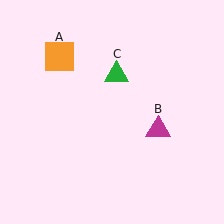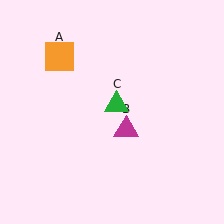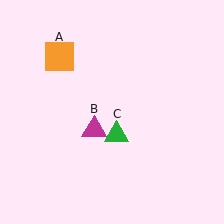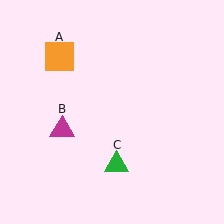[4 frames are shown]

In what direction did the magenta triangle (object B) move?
The magenta triangle (object B) moved left.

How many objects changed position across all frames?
2 objects changed position: magenta triangle (object B), green triangle (object C).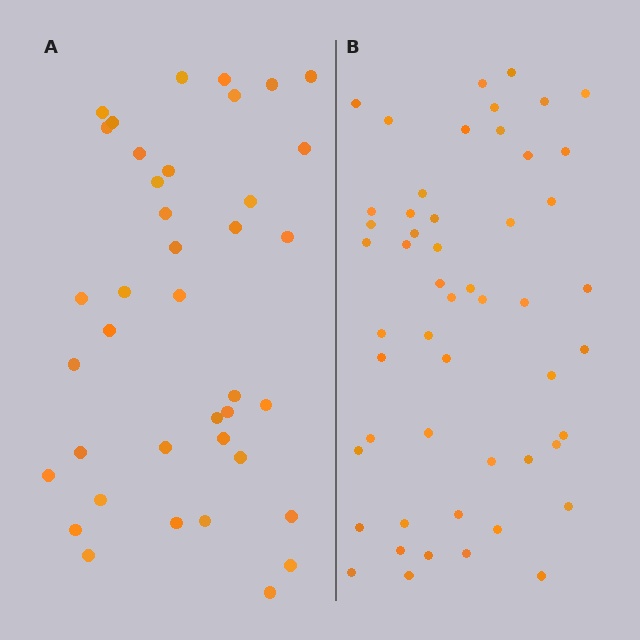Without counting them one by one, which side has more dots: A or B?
Region B (the right region) has more dots.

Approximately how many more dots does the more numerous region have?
Region B has approximately 15 more dots than region A.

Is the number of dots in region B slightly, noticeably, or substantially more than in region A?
Region B has noticeably more, but not dramatically so. The ratio is roughly 1.3 to 1.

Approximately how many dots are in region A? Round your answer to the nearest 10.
About 40 dots. (The exact count is 39, which rounds to 40.)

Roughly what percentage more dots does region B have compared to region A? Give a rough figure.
About 35% more.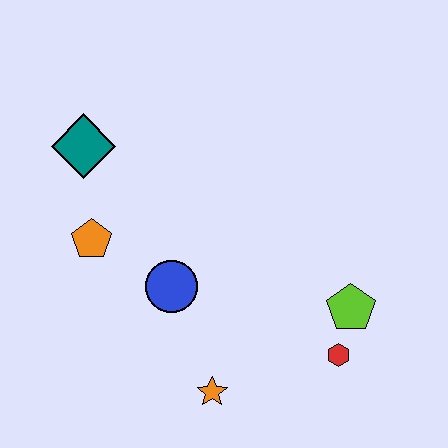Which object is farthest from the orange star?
The teal diamond is farthest from the orange star.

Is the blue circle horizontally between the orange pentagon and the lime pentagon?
Yes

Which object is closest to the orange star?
The blue circle is closest to the orange star.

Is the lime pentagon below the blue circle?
Yes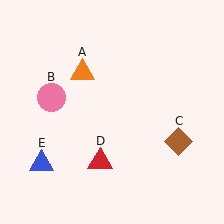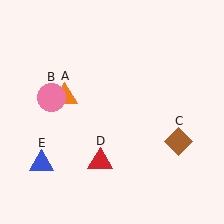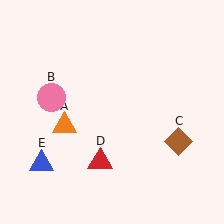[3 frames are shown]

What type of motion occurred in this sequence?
The orange triangle (object A) rotated counterclockwise around the center of the scene.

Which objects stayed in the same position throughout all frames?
Pink circle (object B) and brown diamond (object C) and red triangle (object D) and blue triangle (object E) remained stationary.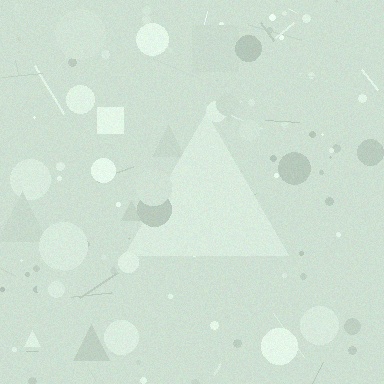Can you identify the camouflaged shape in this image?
The camouflaged shape is a triangle.